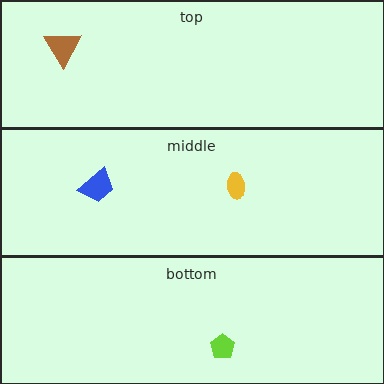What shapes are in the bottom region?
The lime pentagon.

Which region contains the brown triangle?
The top region.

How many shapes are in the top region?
1.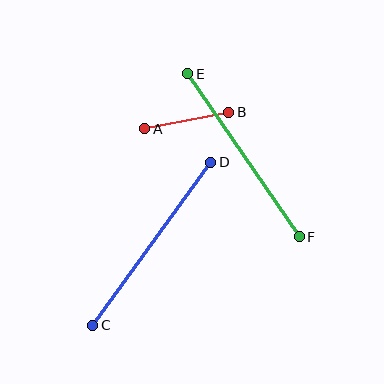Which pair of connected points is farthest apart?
Points C and D are farthest apart.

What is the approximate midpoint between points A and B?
The midpoint is at approximately (187, 121) pixels.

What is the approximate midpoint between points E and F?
The midpoint is at approximately (244, 155) pixels.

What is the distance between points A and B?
The distance is approximately 86 pixels.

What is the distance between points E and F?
The distance is approximately 197 pixels.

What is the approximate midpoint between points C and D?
The midpoint is at approximately (152, 244) pixels.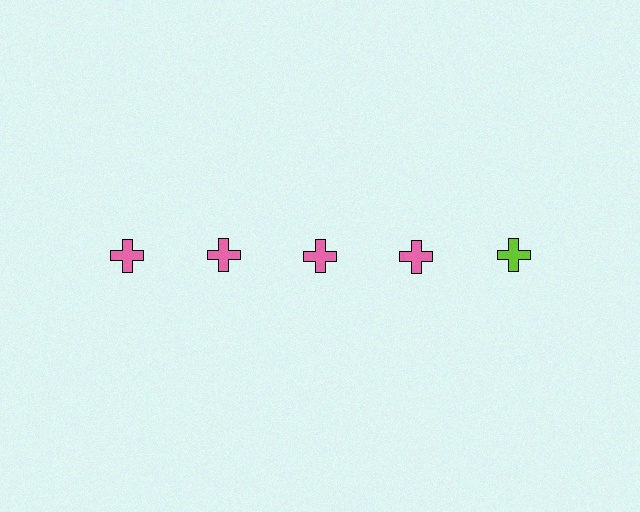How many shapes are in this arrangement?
There are 5 shapes arranged in a grid pattern.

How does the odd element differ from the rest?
It has a different color: lime instead of pink.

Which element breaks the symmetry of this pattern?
The lime cross in the top row, rightmost column breaks the symmetry. All other shapes are pink crosses.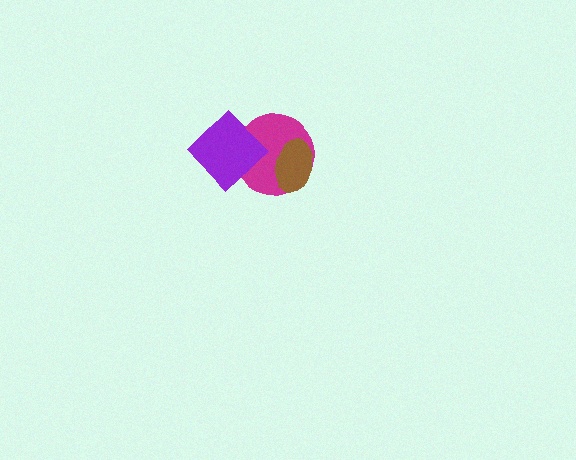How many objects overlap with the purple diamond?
1 object overlaps with the purple diamond.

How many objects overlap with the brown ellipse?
1 object overlaps with the brown ellipse.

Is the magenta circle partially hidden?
Yes, it is partially covered by another shape.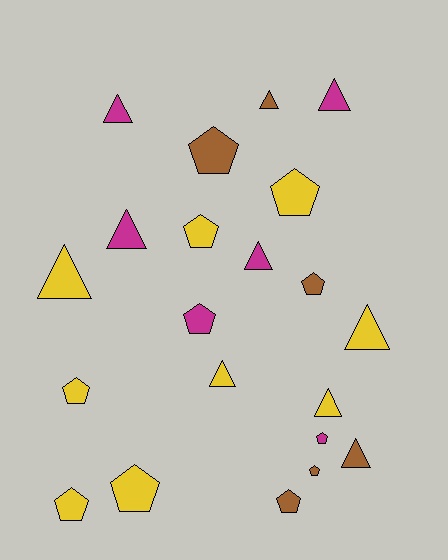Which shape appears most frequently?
Pentagon, with 11 objects.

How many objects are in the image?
There are 21 objects.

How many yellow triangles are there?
There are 4 yellow triangles.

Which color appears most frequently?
Yellow, with 9 objects.